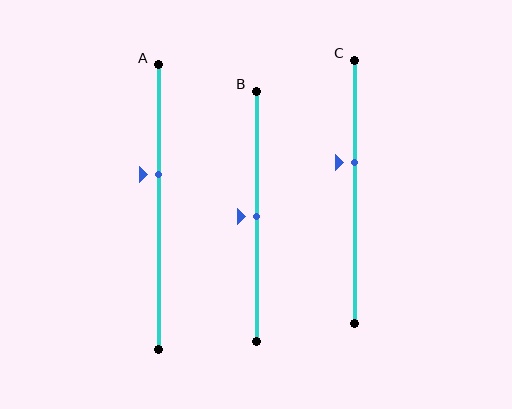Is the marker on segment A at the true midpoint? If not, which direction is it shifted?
No, the marker on segment A is shifted upward by about 11% of the segment length.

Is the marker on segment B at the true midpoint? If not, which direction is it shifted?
Yes, the marker on segment B is at the true midpoint.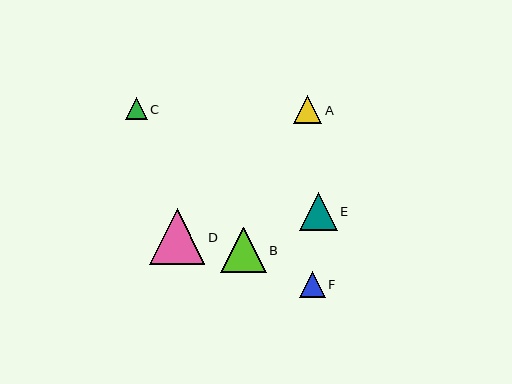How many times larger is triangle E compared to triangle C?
Triangle E is approximately 1.7 times the size of triangle C.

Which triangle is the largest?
Triangle D is the largest with a size of approximately 56 pixels.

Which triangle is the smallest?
Triangle C is the smallest with a size of approximately 22 pixels.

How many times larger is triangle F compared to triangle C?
Triangle F is approximately 1.2 times the size of triangle C.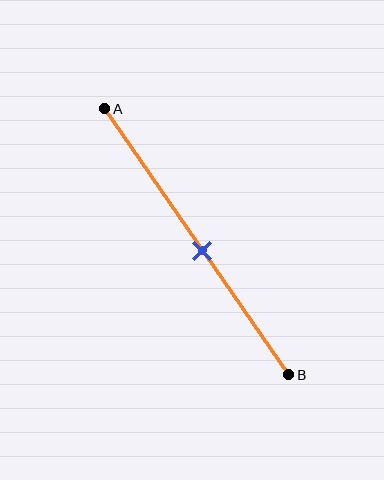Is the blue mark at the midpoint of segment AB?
No, the mark is at about 55% from A, not at the 50% midpoint.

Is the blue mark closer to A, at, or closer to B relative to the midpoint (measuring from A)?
The blue mark is closer to point B than the midpoint of segment AB.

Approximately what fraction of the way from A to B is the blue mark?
The blue mark is approximately 55% of the way from A to B.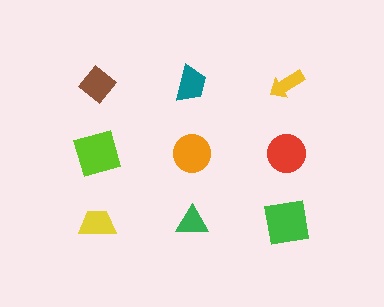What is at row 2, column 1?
A lime square.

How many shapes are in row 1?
3 shapes.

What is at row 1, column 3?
A yellow arrow.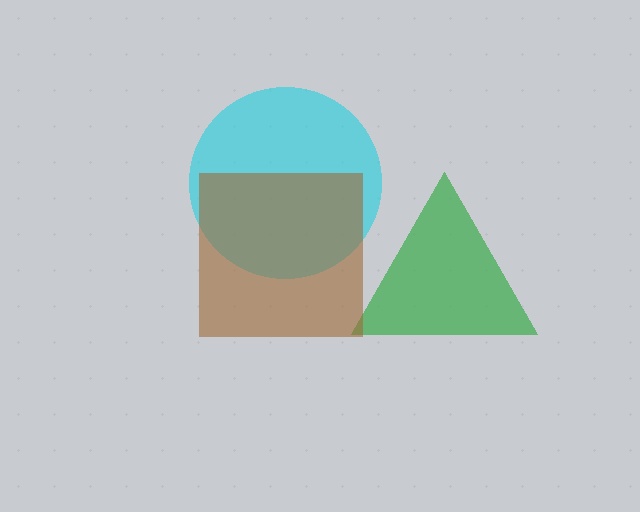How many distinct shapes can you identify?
There are 3 distinct shapes: a cyan circle, a green triangle, a brown square.